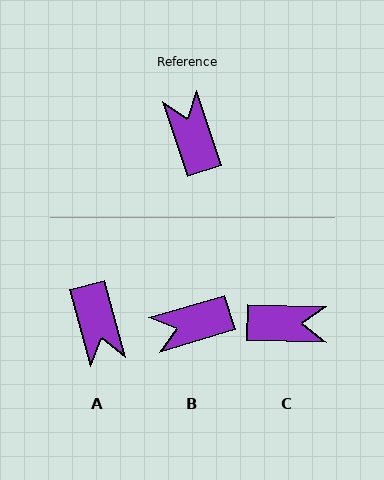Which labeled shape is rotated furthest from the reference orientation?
A, about 177 degrees away.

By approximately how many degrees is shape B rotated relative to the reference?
Approximately 89 degrees counter-clockwise.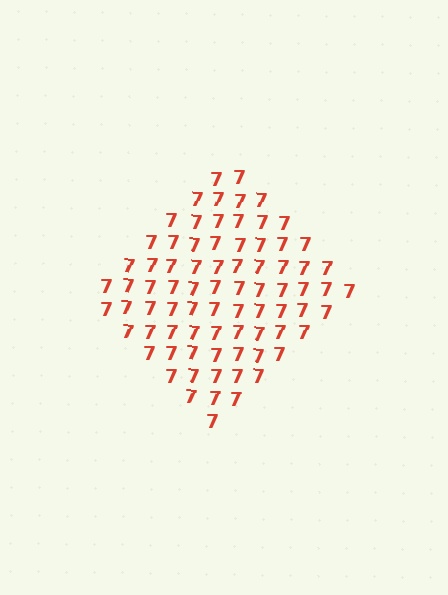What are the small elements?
The small elements are digit 7's.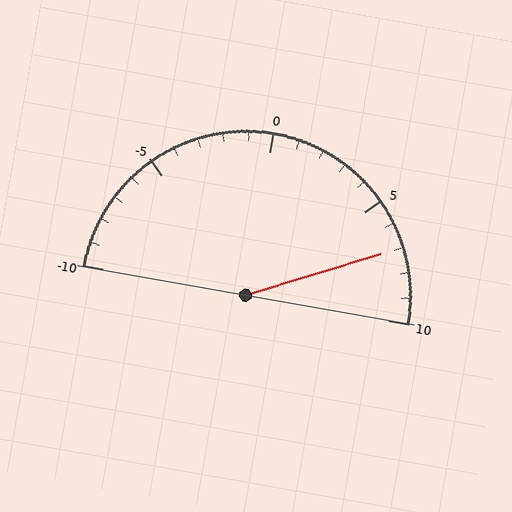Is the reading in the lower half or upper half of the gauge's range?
The reading is in the upper half of the range (-10 to 10).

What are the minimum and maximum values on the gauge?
The gauge ranges from -10 to 10.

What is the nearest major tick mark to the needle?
The nearest major tick mark is 5.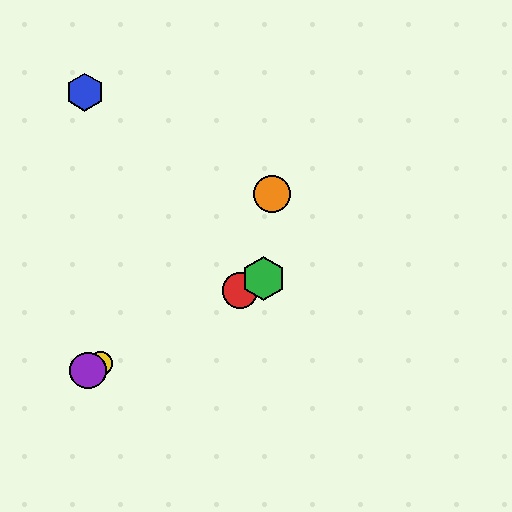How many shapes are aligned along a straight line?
4 shapes (the red circle, the green hexagon, the yellow circle, the purple circle) are aligned along a straight line.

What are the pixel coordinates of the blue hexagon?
The blue hexagon is at (85, 92).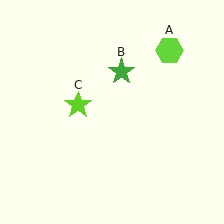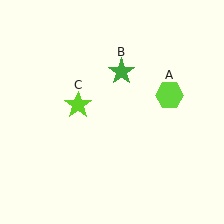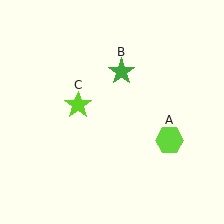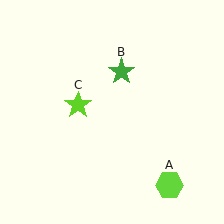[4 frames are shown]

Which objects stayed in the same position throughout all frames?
Green star (object B) and lime star (object C) remained stationary.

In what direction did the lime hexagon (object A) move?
The lime hexagon (object A) moved down.